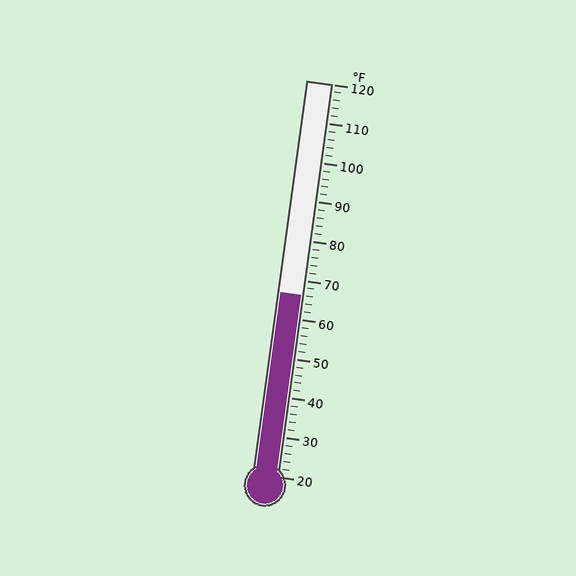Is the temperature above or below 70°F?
The temperature is below 70°F.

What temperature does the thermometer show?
The thermometer shows approximately 66°F.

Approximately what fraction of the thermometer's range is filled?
The thermometer is filled to approximately 45% of its range.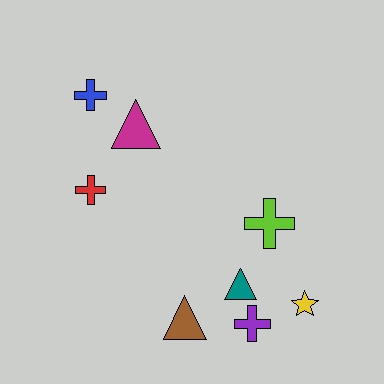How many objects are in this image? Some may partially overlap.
There are 8 objects.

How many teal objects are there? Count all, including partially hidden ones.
There is 1 teal object.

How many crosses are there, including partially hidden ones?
There are 4 crosses.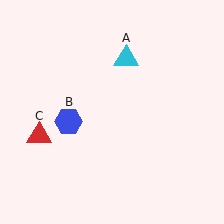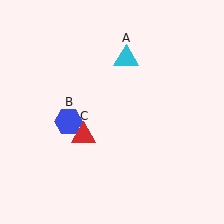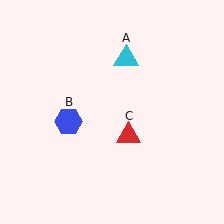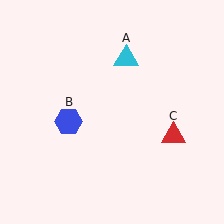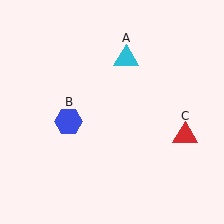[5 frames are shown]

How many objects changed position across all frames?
1 object changed position: red triangle (object C).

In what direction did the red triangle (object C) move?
The red triangle (object C) moved right.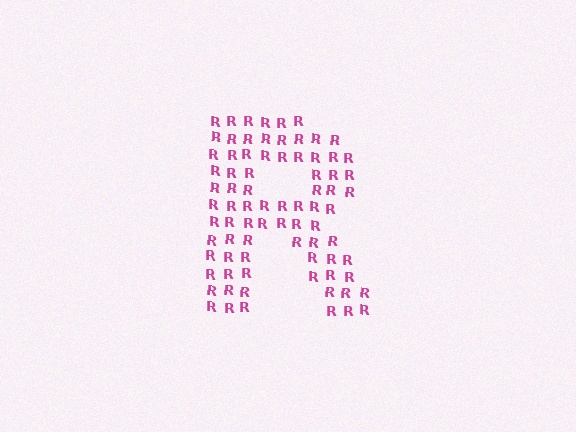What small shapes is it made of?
It is made of small letter R's.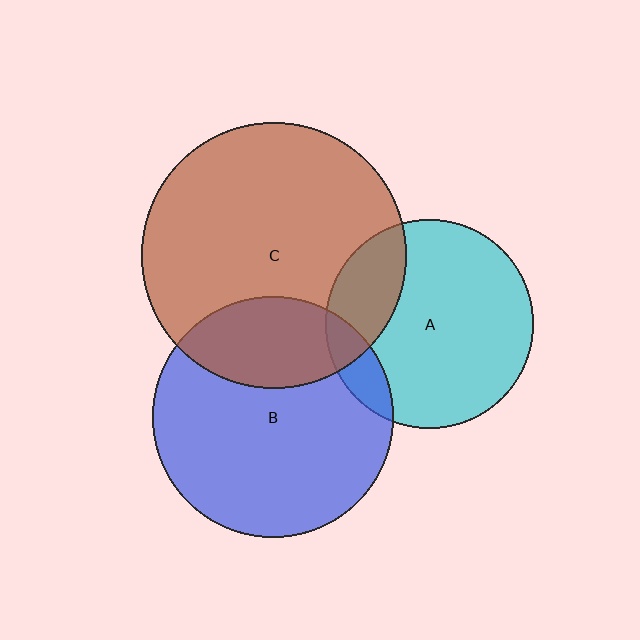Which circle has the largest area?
Circle C (brown).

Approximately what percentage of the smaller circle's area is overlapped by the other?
Approximately 10%.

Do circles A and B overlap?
Yes.